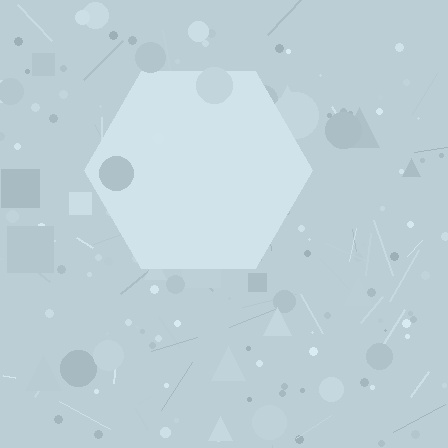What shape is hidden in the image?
A hexagon is hidden in the image.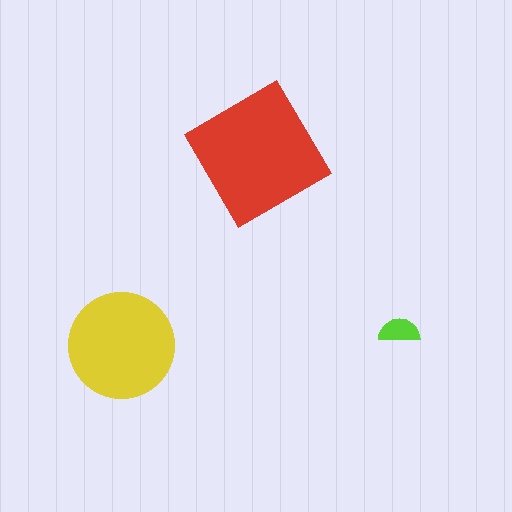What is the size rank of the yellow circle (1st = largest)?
2nd.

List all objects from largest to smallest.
The red diamond, the yellow circle, the lime semicircle.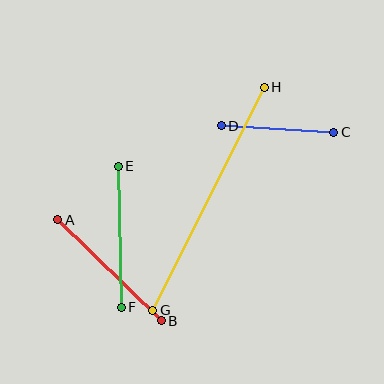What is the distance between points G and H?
The distance is approximately 249 pixels.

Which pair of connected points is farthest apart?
Points G and H are farthest apart.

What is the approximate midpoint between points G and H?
The midpoint is at approximately (208, 199) pixels.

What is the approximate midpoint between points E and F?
The midpoint is at approximately (120, 237) pixels.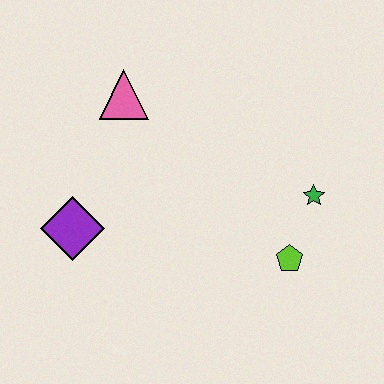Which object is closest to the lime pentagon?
The green star is closest to the lime pentagon.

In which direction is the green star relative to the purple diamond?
The green star is to the right of the purple diamond.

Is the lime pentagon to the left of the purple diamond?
No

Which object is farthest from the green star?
The purple diamond is farthest from the green star.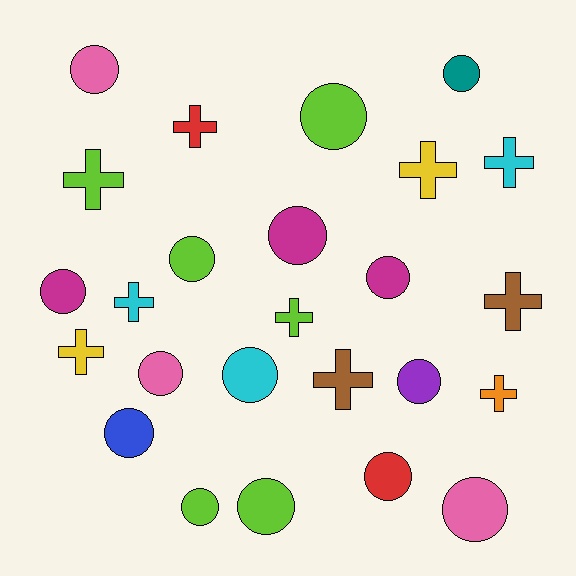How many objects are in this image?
There are 25 objects.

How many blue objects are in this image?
There is 1 blue object.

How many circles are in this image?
There are 15 circles.